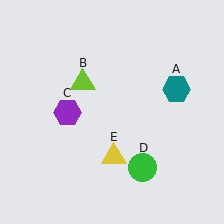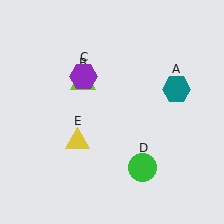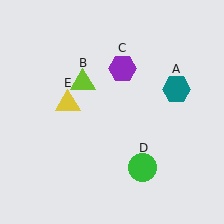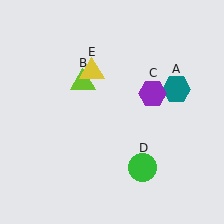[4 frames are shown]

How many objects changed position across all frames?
2 objects changed position: purple hexagon (object C), yellow triangle (object E).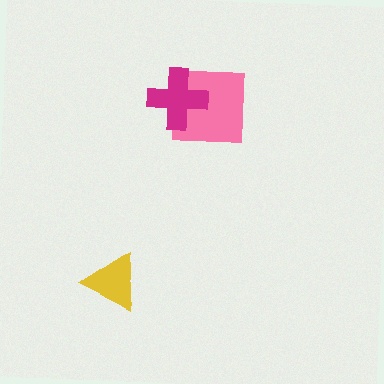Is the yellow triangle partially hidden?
No, no other shape covers it.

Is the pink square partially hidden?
Yes, it is partially covered by another shape.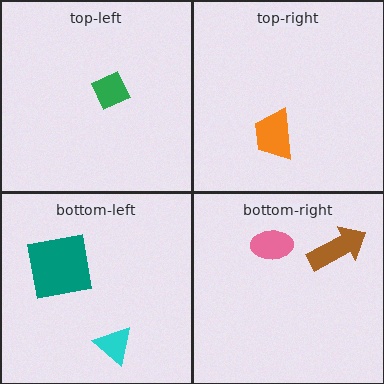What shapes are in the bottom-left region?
The teal square, the cyan triangle.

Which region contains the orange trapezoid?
The top-right region.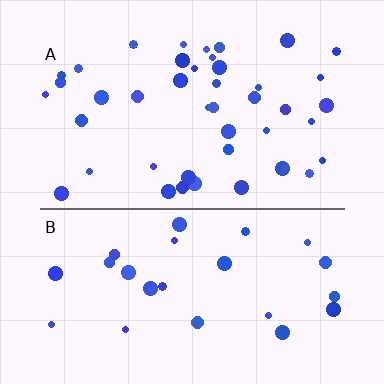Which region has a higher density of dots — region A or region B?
A (the top).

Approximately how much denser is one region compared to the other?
Approximately 1.8× — region A over region B.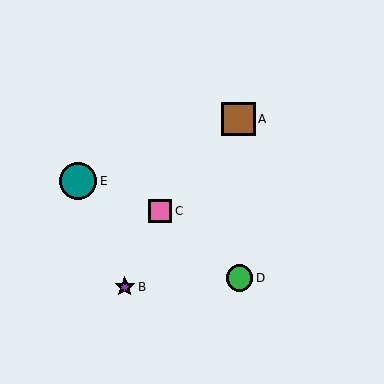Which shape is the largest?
The teal circle (labeled E) is the largest.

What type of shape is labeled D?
Shape D is a green circle.